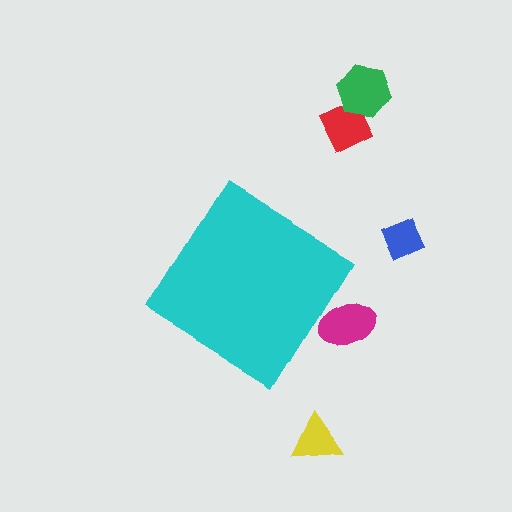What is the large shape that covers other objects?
A cyan diamond.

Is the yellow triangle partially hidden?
No, the yellow triangle is fully visible.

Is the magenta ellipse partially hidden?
Yes, the magenta ellipse is partially hidden behind the cyan diamond.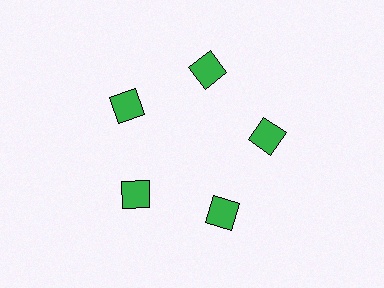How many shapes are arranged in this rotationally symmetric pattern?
There are 5 shapes, arranged in 5 groups of 1.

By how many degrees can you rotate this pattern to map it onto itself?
The pattern maps onto itself every 72 degrees of rotation.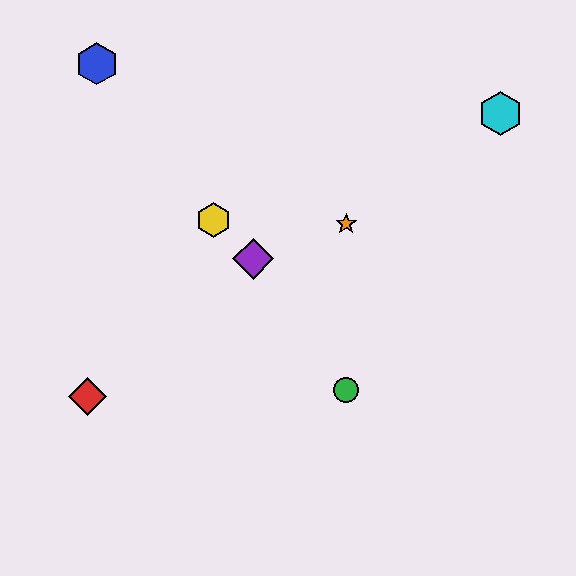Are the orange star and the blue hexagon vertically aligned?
No, the orange star is at x≈346 and the blue hexagon is at x≈97.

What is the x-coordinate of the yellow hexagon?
The yellow hexagon is at x≈213.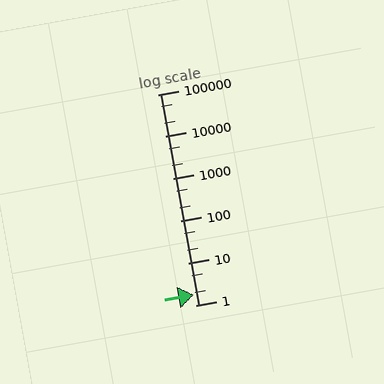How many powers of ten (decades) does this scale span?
The scale spans 5 decades, from 1 to 100000.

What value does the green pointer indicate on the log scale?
The pointer indicates approximately 1.8.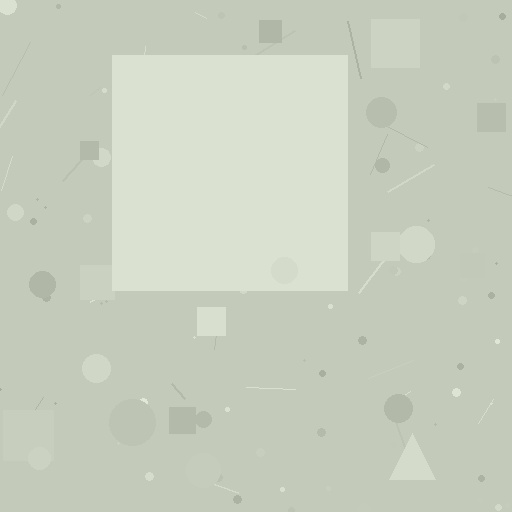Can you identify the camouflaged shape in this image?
The camouflaged shape is a square.